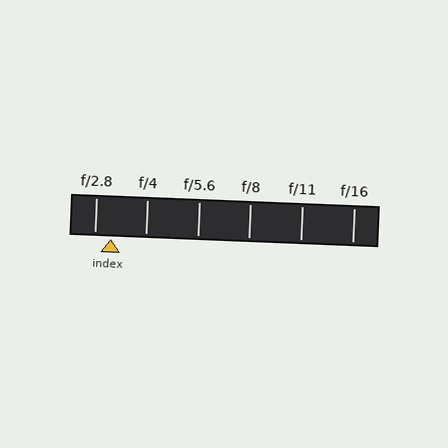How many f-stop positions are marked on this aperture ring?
There are 6 f-stop positions marked.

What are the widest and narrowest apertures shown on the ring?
The widest aperture shown is f/2.8 and the narrowest is f/16.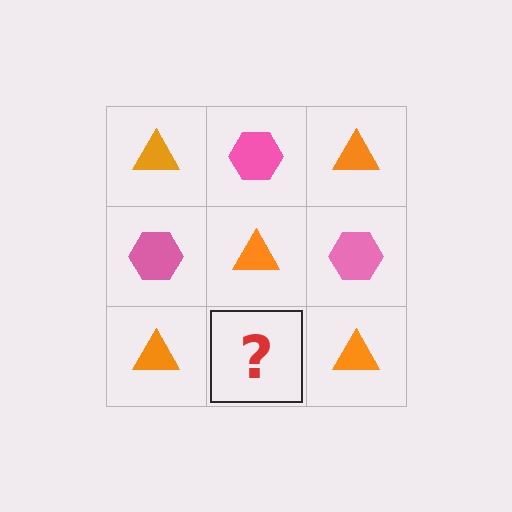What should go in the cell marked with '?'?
The missing cell should contain a pink hexagon.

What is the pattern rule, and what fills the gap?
The rule is that it alternates orange triangle and pink hexagon in a checkerboard pattern. The gap should be filled with a pink hexagon.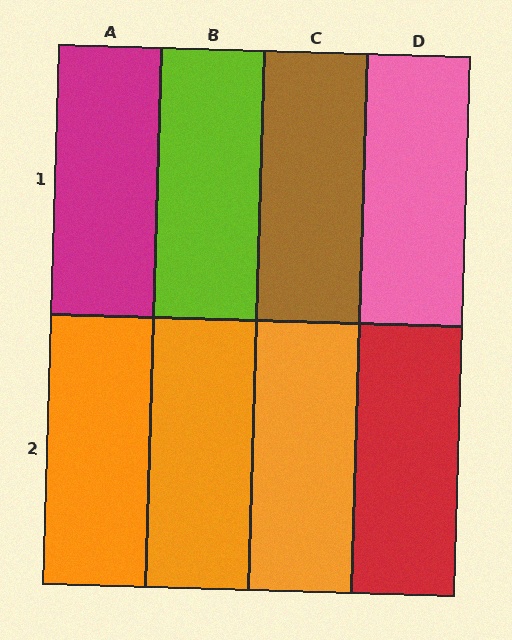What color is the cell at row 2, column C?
Orange.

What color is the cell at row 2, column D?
Red.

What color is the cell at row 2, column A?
Orange.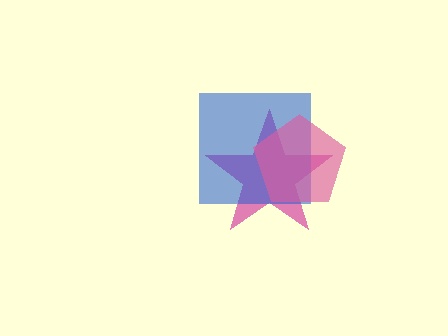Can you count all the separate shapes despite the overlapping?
Yes, there are 3 separate shapes.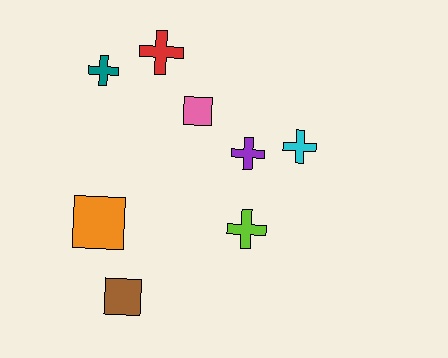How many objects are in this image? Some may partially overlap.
There are 8 objects.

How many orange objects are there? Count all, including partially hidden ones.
There is 1 orange object.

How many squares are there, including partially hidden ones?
There are 3 squares.